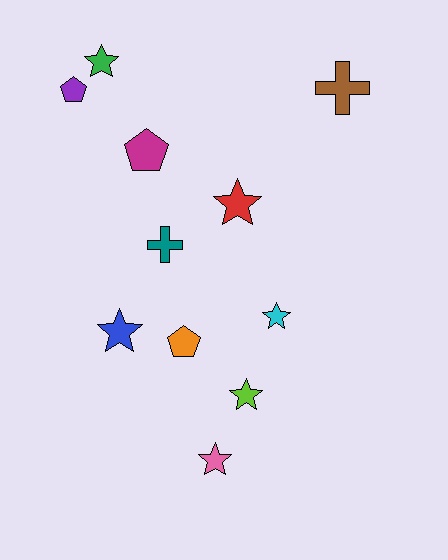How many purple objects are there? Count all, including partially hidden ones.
There is 1 purple object.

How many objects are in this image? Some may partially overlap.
There are 11 objects.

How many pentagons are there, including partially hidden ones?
There are 3 pentagons.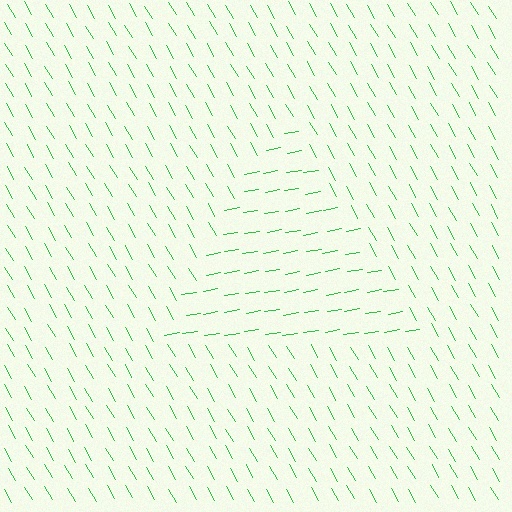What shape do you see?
I see a triangle.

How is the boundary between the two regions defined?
The boundary is defined purely by a change in line orientation (approximately 70 degrees difference). All lines are the same color and thickness.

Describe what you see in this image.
The image is filled with small green line segments. A triangle region in the image has lines oriented differently from the surrounding lines, creating a visible texture boundary.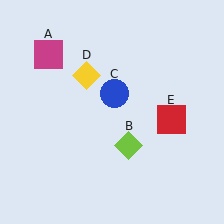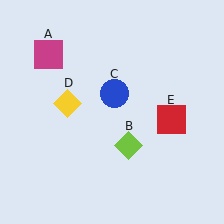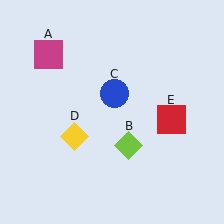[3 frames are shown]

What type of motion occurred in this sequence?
The yellow diamond (object D) rotated counterclockwise around the center of the scene.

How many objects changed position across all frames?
1 object changed position: yellow diamond (object D).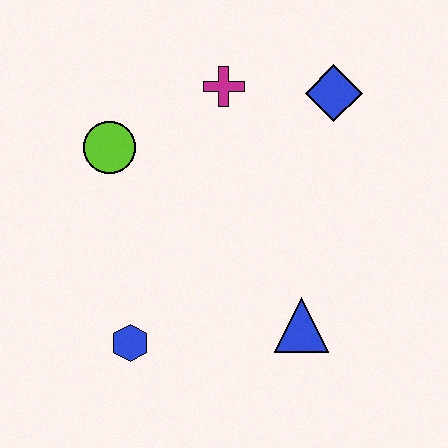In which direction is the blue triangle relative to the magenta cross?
The blue triangle is below the magenta cross.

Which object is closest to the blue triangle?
The blue hexagon is closest to the blue triangle.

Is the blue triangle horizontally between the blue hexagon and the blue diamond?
Yes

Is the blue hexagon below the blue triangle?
Yes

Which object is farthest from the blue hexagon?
The blue diamond is farthest from the blue hexagon.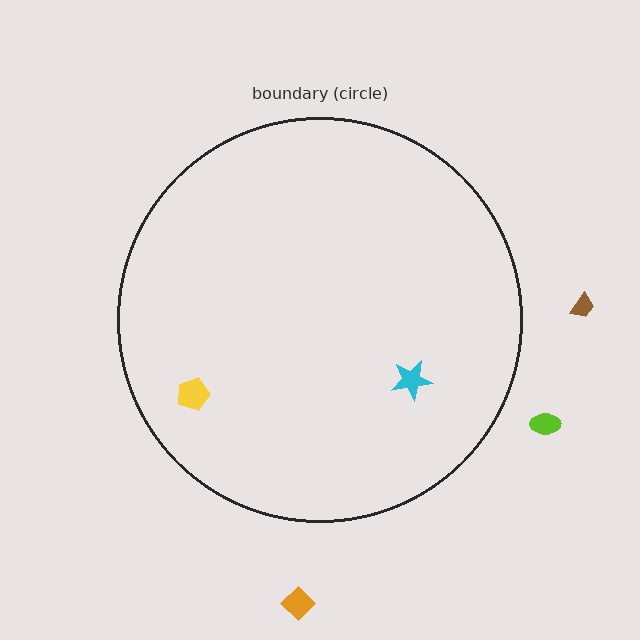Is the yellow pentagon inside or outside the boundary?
Inside.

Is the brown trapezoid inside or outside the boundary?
Outside.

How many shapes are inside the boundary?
2 inside, 3 outside.